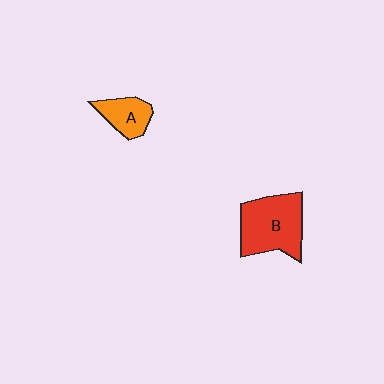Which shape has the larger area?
Shape B (red).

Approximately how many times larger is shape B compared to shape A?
Approximately 2.0 times.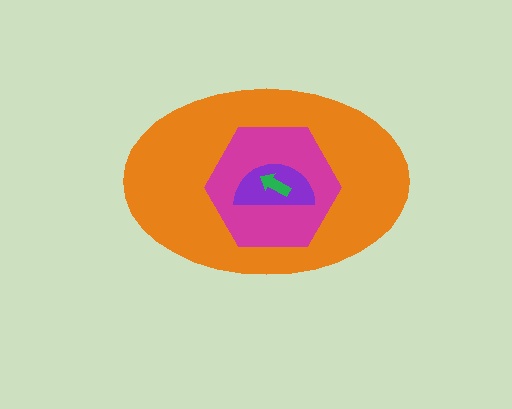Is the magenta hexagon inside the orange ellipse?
Yes.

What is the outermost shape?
The orange ellipse.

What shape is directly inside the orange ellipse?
The magenta hexagon.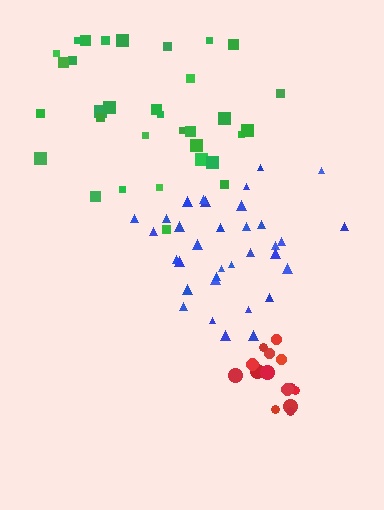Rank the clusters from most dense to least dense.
red, blue, green.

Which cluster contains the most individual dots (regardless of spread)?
Blue (34).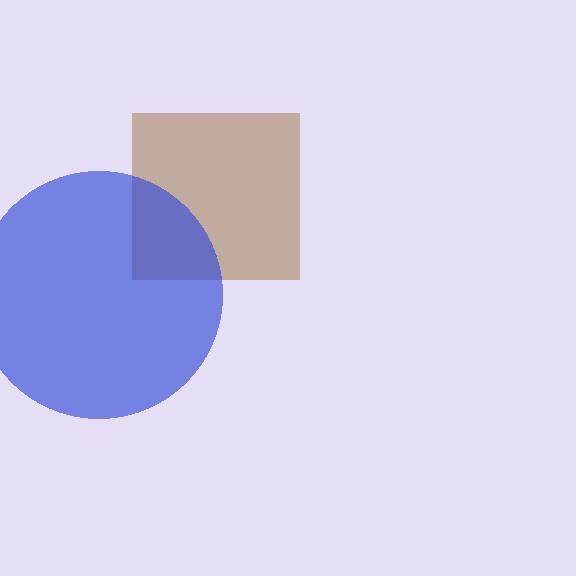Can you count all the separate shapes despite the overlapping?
Yes, there are 2 separate shapes.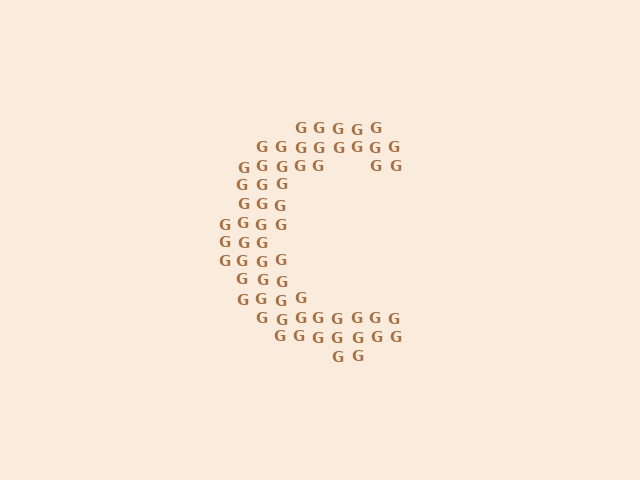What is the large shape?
The large shape is the letter C.